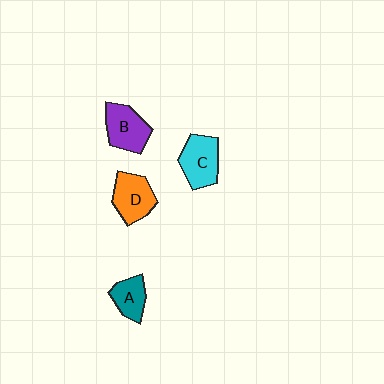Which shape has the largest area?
Shape C (cyan).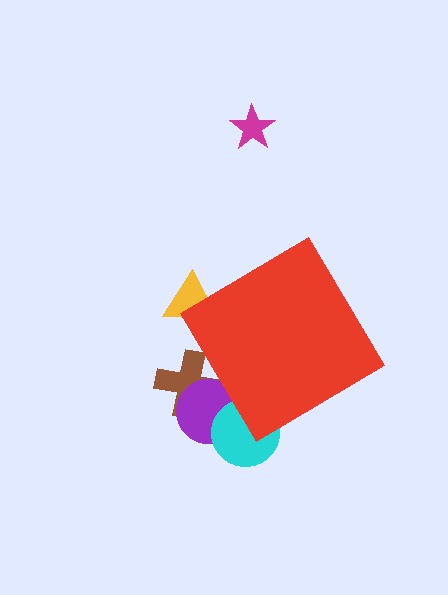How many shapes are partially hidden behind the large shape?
4 shapes are partially hidden.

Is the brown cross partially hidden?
Yes, the brown cross is partially hidden behind the red diamond.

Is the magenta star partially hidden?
No, the magenta star is fully visible.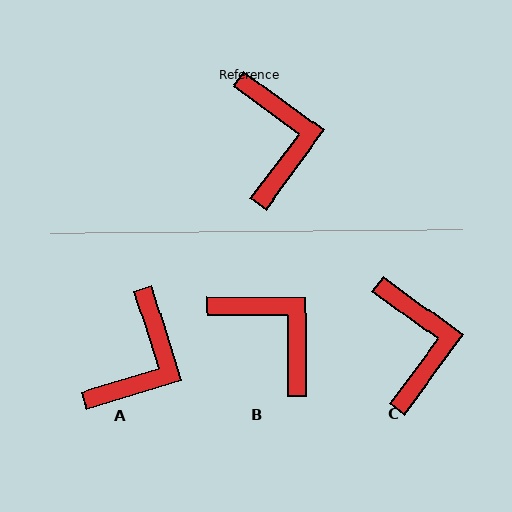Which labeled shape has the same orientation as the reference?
C.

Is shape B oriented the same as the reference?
No, it is off by about 37 degrees.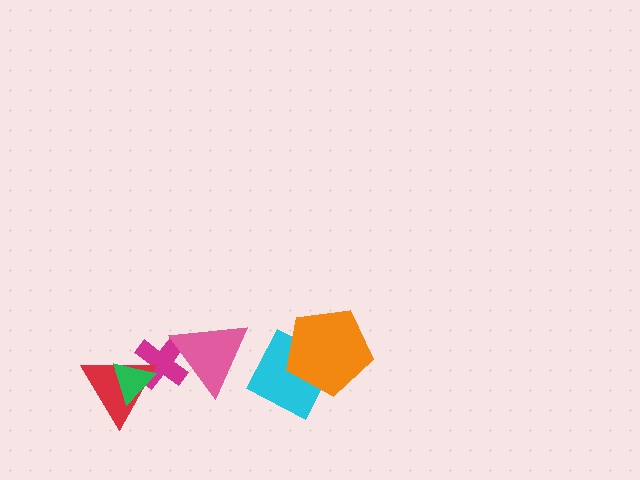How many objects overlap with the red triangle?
2 objects overlap with the red triangle.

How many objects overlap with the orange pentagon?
1 object overlaps with the orange pentagon.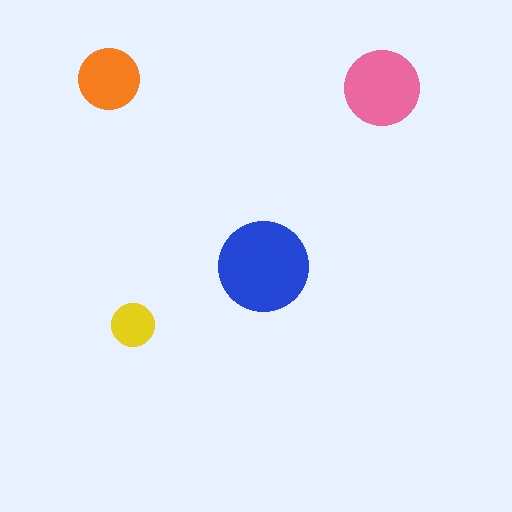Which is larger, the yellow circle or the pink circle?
The pink one.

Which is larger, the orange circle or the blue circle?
The blue one.